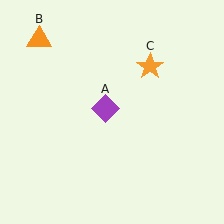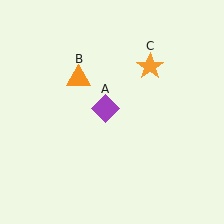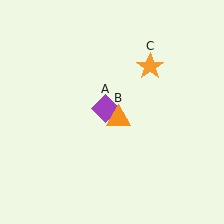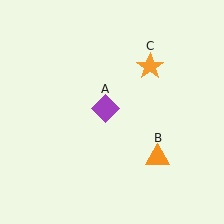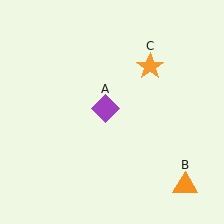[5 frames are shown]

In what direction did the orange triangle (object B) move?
The orange triangle (object B) moved down and to the right.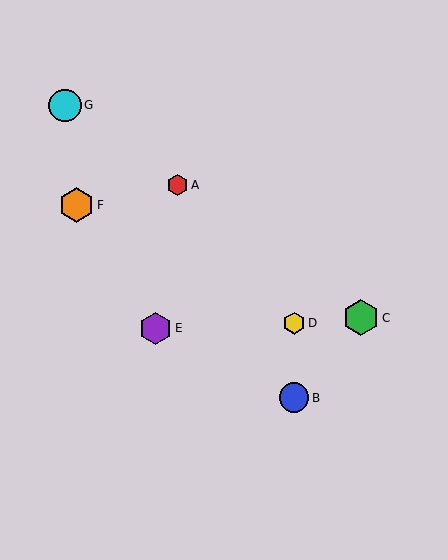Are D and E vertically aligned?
No, D is at x≈294 and E is at x≈156.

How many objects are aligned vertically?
2 objects (B, D) are aligned vertically.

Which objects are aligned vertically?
Objects B, D are aligned vertically.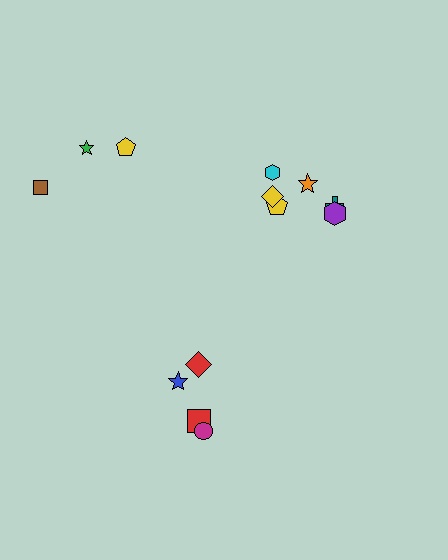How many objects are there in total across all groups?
There are 13 objects.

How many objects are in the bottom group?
There are 4 objects.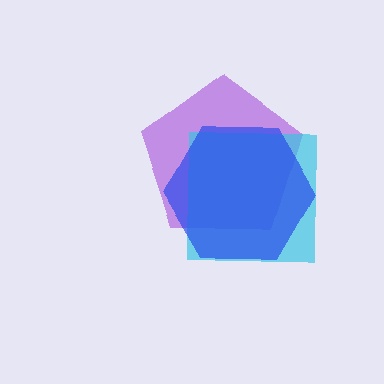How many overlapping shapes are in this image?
There are 3 overlapping shapes in the image.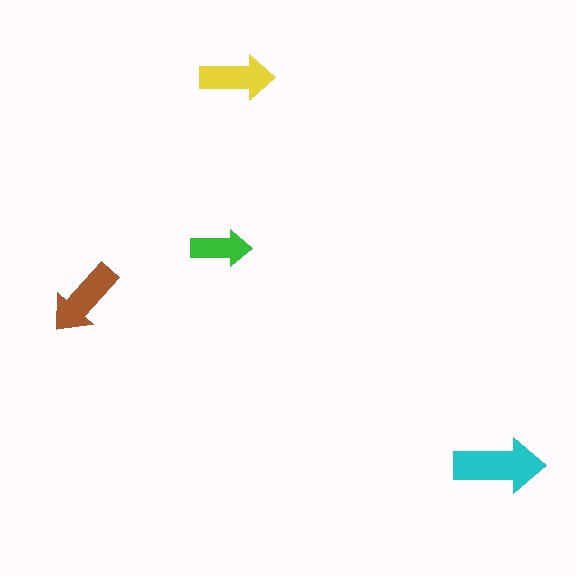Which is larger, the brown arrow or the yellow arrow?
The brown one.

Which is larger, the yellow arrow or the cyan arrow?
The cyan one.